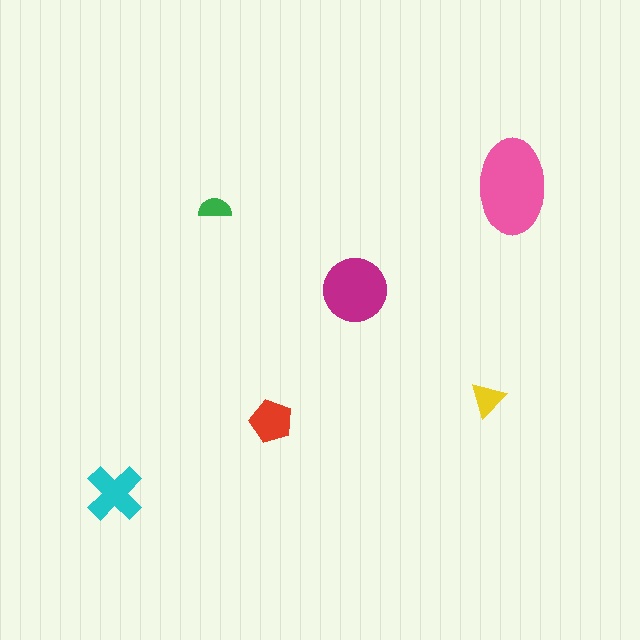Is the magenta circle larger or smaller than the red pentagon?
Larger.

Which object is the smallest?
The green semicircle.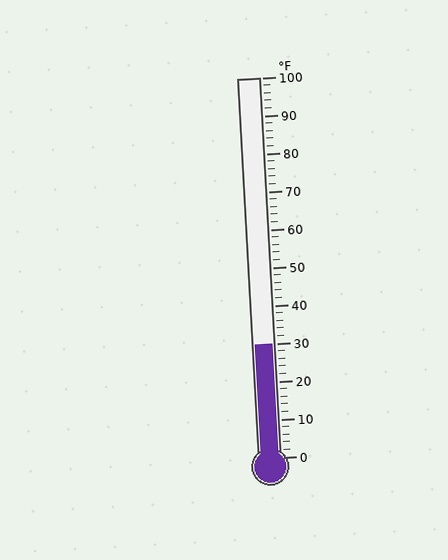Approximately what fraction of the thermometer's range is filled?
The thermometer is filled to approximately 30% of its range.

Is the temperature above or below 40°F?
The temperature is below 40°F.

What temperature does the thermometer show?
The thermometer shows approximately 30°F.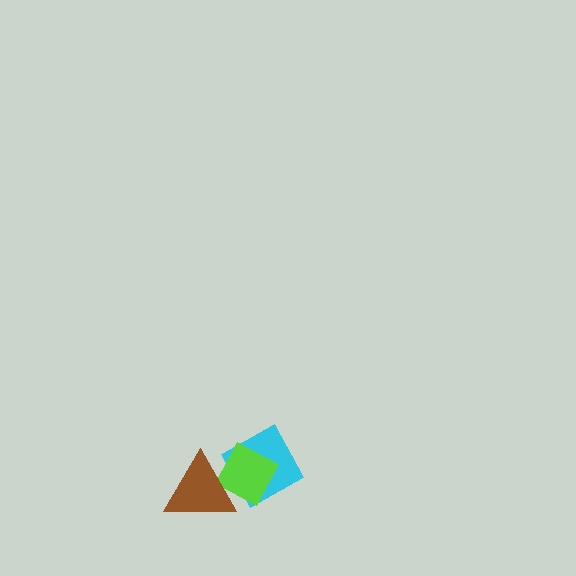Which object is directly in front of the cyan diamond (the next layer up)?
The lime diamond is directly in front of the cyan diamond.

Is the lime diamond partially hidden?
Yes, it is partially covered by another shape.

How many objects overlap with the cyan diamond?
2 objects overlap with the cyan diamond.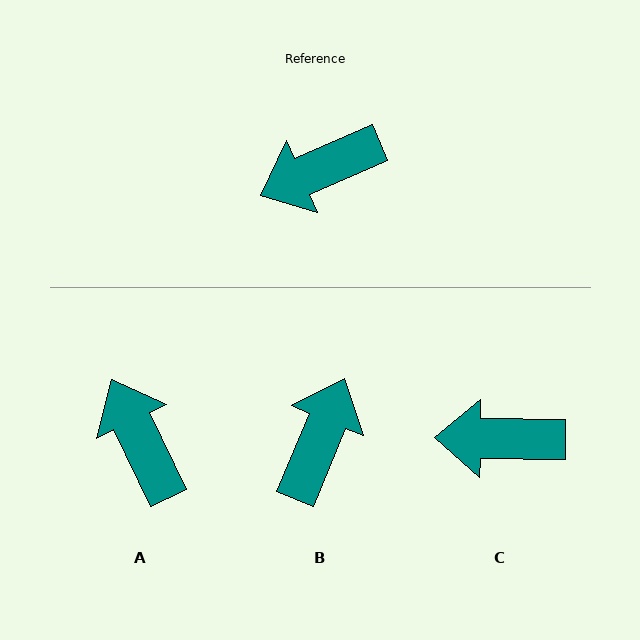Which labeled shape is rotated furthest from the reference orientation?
B, about 136 degrees away.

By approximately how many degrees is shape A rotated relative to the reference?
Approximately 88 degrees clockwise.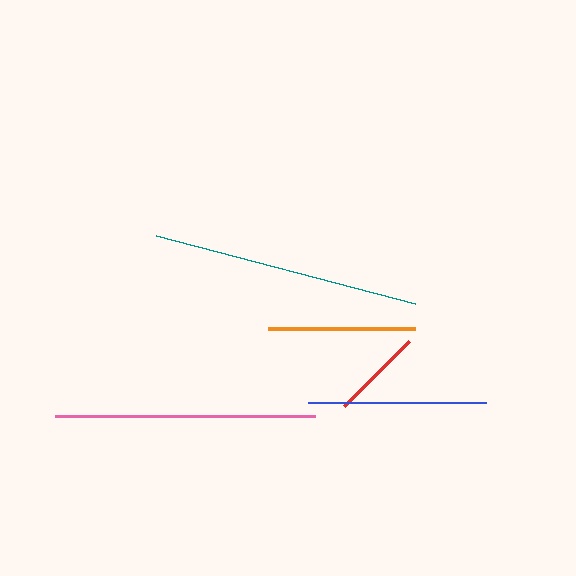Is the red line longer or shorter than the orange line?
The orange line is longer than the red line.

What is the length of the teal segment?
The teal segment is approximately 267 pixels long.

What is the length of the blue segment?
The blue segment is approximately 177 pixels long.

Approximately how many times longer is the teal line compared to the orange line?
The teal line is approximately 1.8 times the length of the orange line.